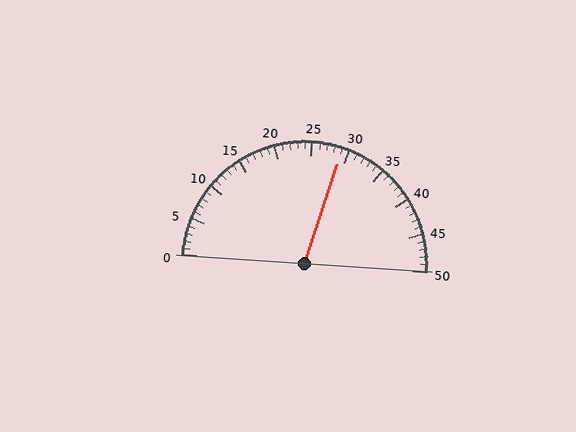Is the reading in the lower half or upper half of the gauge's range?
The reading is in the upper half of the range (0 to 50).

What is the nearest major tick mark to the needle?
The nearest major tick mark is 30.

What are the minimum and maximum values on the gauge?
The gauge ranges from 0 to 50.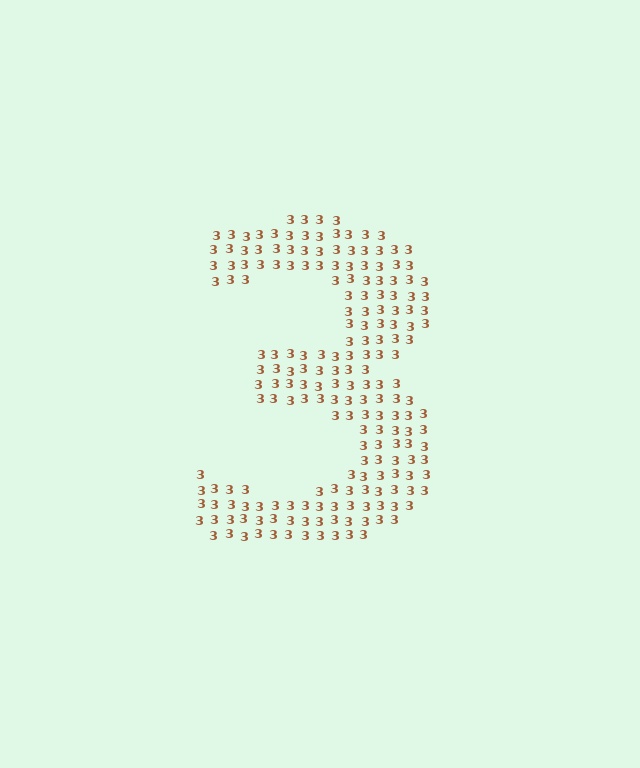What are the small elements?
The small elements are digit 3's.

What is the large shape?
The large shape is the digit 3.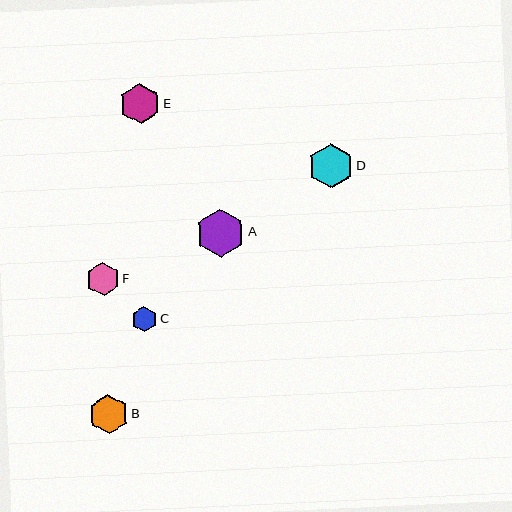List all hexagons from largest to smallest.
From largest to smallest: A, D, E, B, F, C.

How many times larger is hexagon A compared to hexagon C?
Hexagon A is approximately 1.9 times the size of hexagon C.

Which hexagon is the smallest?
Hexagon C is the smallest with a size of approximately 25 pixels.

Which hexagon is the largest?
Hexagon A is the largest with a size of approximately 49 pixels.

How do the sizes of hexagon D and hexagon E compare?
Hexagon D and hexagon E are approximately the same size.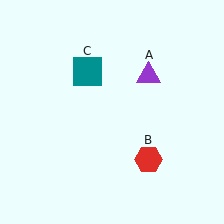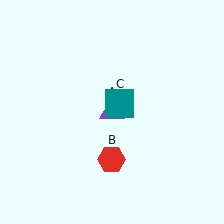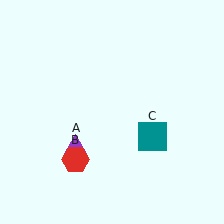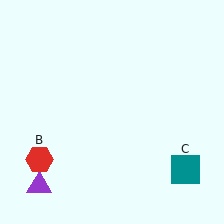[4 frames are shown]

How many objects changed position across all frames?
3 objects changed position: purple triangle (object A), red hexagon (object B), teal square (object C).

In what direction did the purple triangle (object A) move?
The purple triangle (object A) moved down and to the left.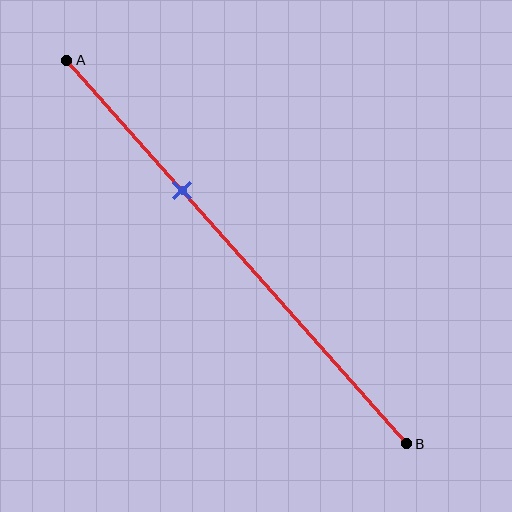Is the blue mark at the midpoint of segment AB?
No, the mark is at about 35% from A, not at the 50% midpoint.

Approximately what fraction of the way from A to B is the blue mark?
The blue mark is approximately 35% of the way from A to B.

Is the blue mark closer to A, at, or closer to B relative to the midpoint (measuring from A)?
The blue mark is closer to point A than the midpoint of segment AB.